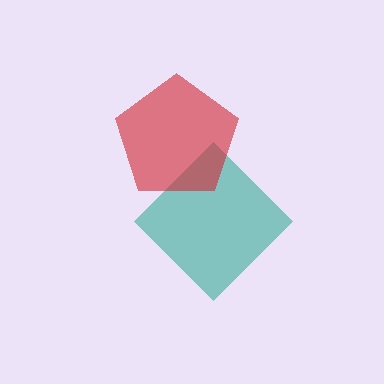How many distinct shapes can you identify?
There are 2 distinct shapes: a teal diamond, a red pentagon.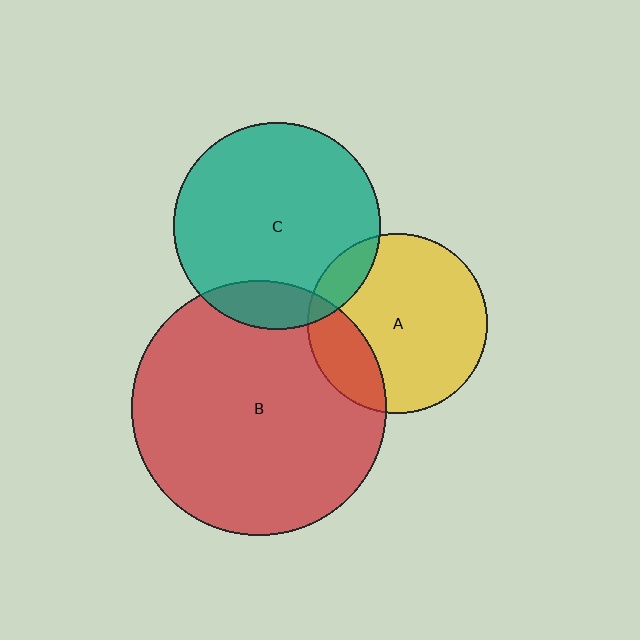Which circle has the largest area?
Circle B (red).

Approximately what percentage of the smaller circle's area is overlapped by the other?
Approximately 20%.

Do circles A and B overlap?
Yes.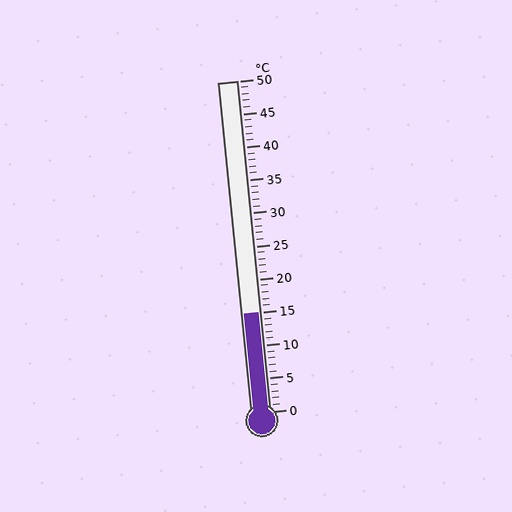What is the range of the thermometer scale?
The thermometer scale ranges from 0°C to 50°C.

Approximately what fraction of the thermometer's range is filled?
The thermometer is filled to approximately 30% of its range.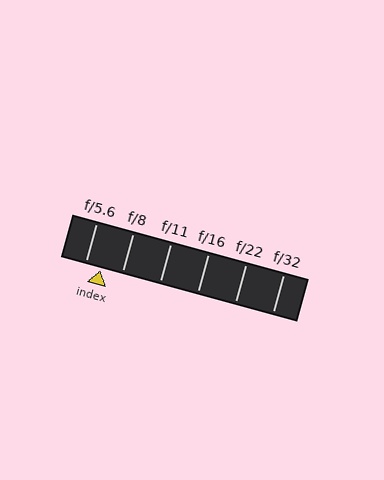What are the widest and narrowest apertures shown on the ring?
The widest aperture shown is f/5.6 and the narrowest is f/32.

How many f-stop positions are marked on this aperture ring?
There are 6 f-stop positions marked.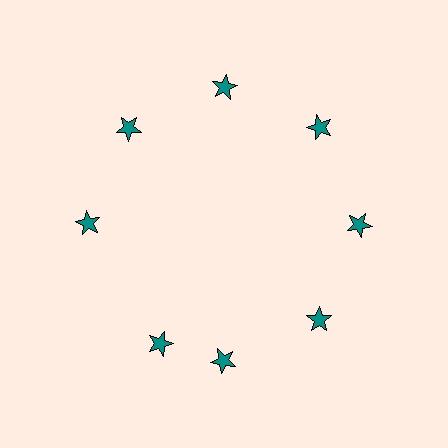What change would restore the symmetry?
The symmetry would be restored by rotating it back into even spacing with its neighbors so that all 8 stars sit at equal angles and equal distance from the center.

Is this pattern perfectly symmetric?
No. The 8 teal stars are arranged in a ring, but one element near the 8 o'clock position is rotated out of alignment along the ring, breaking the 8-fold rotational symmetry.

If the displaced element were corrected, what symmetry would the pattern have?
It would have 8-fold rotational symmetry — the pattern would map onto itself every 45 degrees.